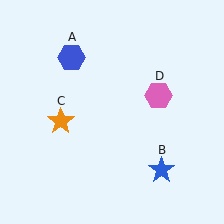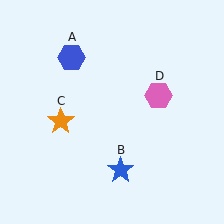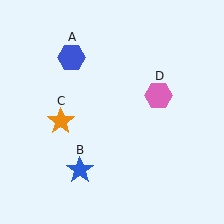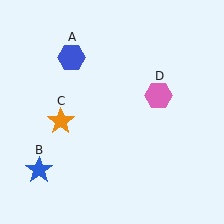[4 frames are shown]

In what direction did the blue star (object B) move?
The blue star (object B) moved left.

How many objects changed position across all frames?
1 object changed position: blue star (object B).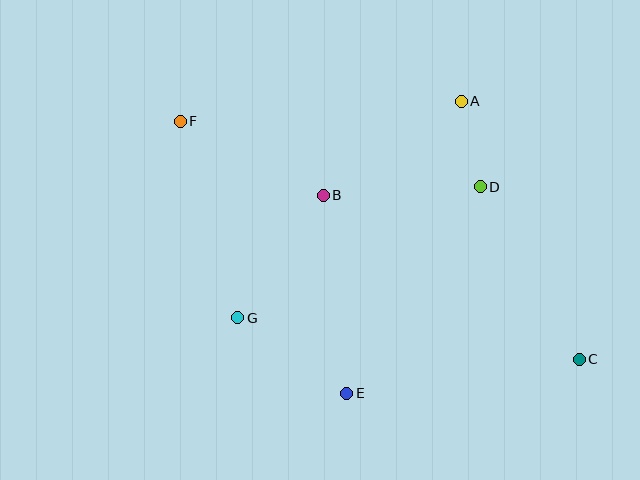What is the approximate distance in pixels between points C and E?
The distance between C and E is approximately 235 pixels.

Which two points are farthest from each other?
Points C and F are farthest from each other.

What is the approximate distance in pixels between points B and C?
The distance between B and C is approximately 304 pixels.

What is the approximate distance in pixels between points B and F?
The distance between B and F is approximately 161 pixels.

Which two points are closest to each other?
Points A and D are closest to each other.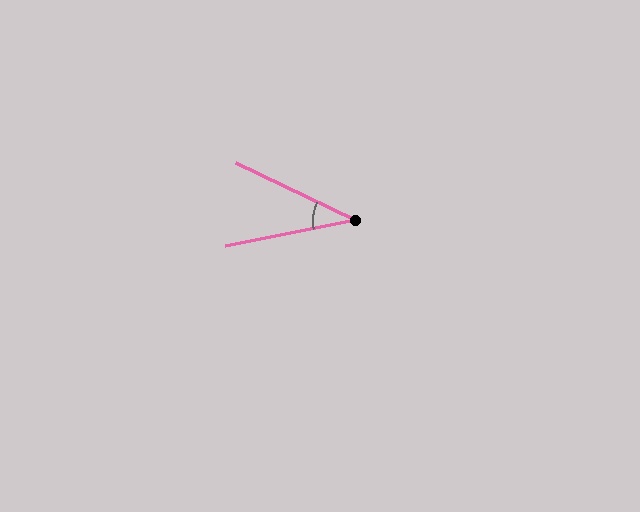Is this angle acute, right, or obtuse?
It is acute.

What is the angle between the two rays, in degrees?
Approximately 37 degrees.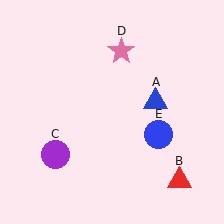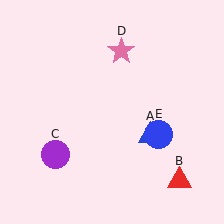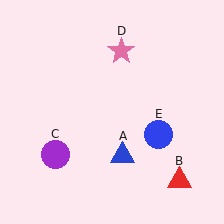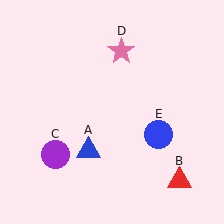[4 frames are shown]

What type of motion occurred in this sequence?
The blue triangle (object A) rotated clockwise around the center of the scene.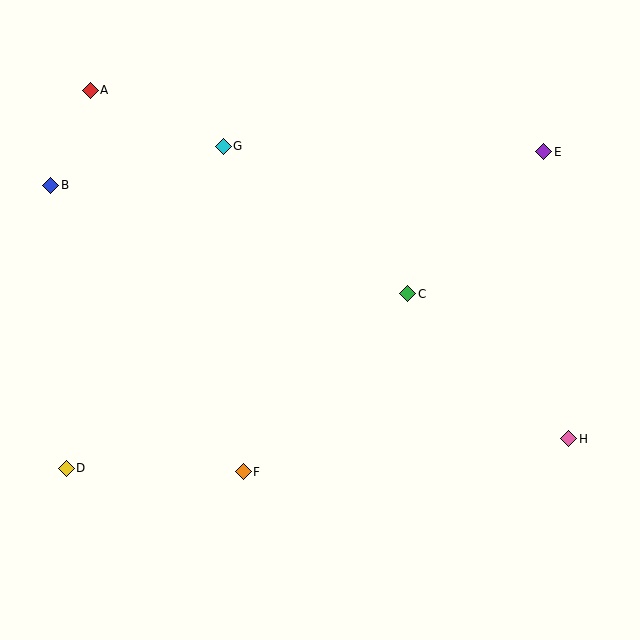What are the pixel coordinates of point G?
Point G is at (223, 146).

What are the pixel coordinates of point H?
Point H is at (569, 439).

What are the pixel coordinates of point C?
Point C is at (408, 294).